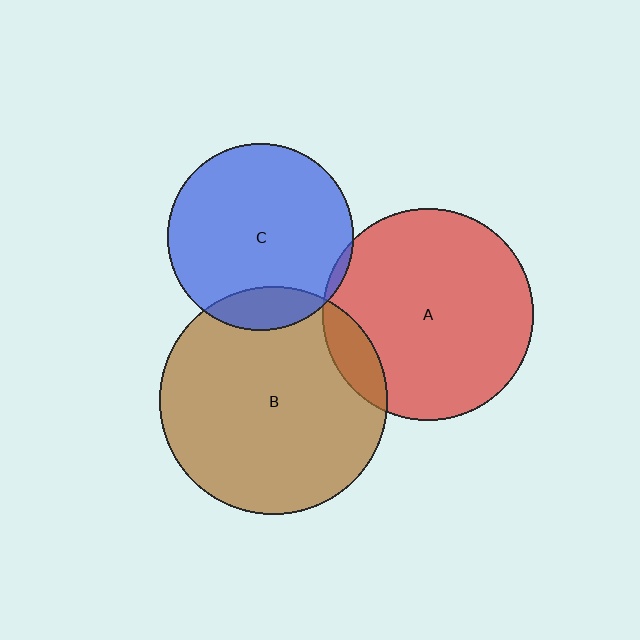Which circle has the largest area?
Circle B (brown).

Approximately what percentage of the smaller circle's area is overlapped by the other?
Approximately 10%.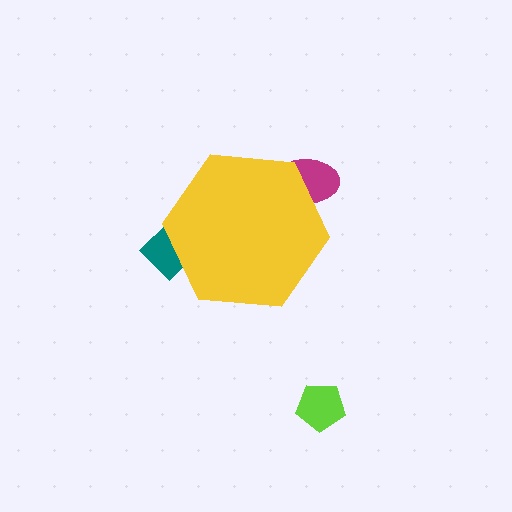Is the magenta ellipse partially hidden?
Yes, the magenta ellipse is partially hidden behind the yellow hexagon.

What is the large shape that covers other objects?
A yellow hexagon.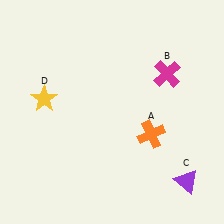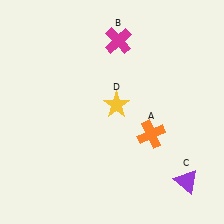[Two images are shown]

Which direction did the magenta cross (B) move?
The magenta cross (B) moved left.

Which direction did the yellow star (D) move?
The yellow star (D) moved right.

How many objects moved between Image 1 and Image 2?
2 objects moved between the two images.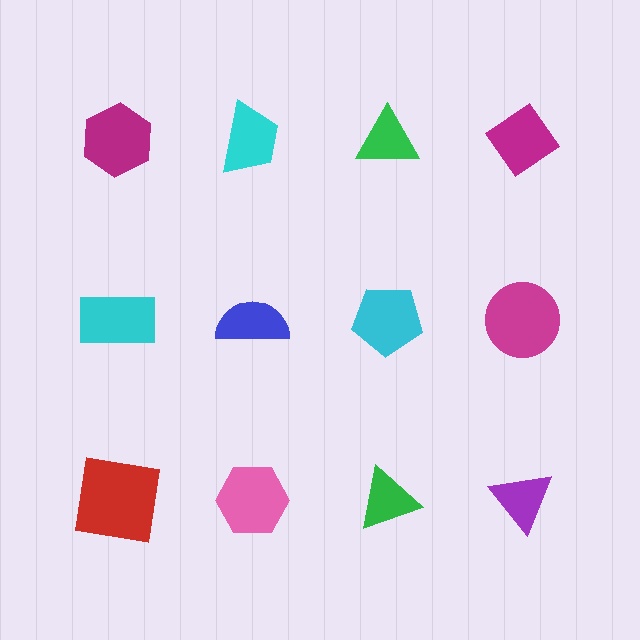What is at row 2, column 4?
A magenta circle.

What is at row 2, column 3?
A cyan pentagon.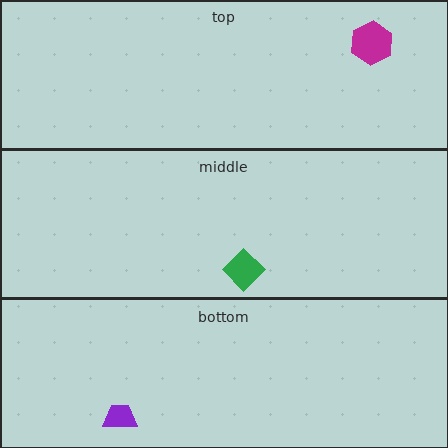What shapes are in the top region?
The magenta hexagon.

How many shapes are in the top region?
1.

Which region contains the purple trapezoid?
The bottom region.